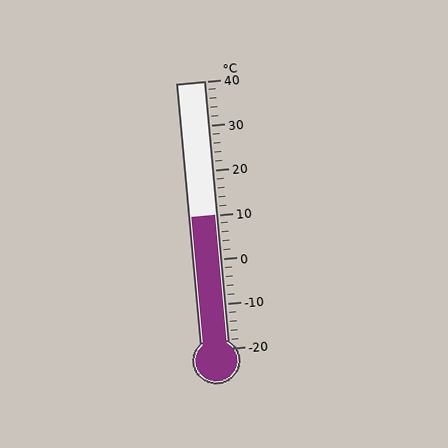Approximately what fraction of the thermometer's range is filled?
The thermometer is filled to approximately 50% of its range.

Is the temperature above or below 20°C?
The temperature is below 20°C.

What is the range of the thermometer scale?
The thermometer scale ranges from -20°C to 40°C.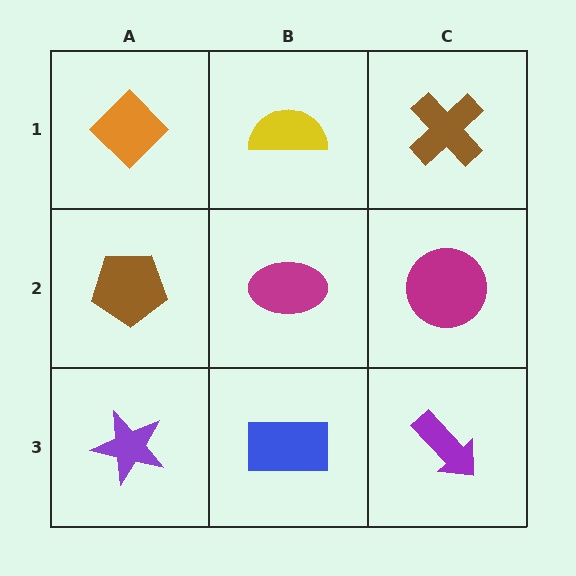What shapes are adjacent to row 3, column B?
A magenta ellipse (row 2, column B), a purple star (row 3, column A), a purple arrow (row 3, column C).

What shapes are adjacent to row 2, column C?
A brown cross (row 1, column C), a purple arrow (row 3, column C), a magenta ellipse (row 2, column B).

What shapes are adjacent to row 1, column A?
A brown pentagon (row 2, column A), a yellow semicircle (row 1, column B).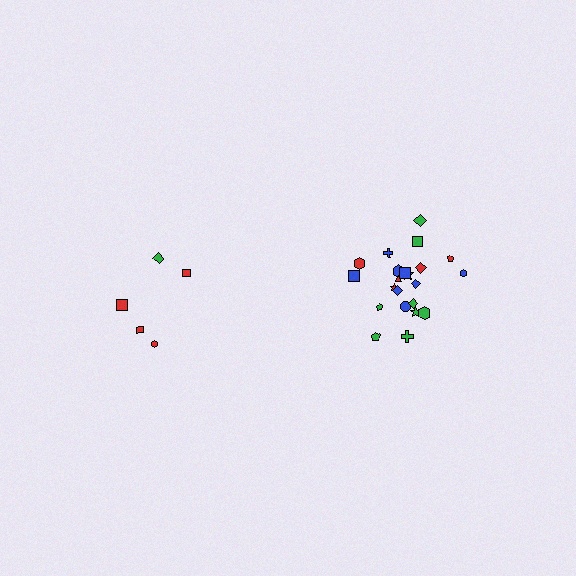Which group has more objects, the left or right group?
The right group.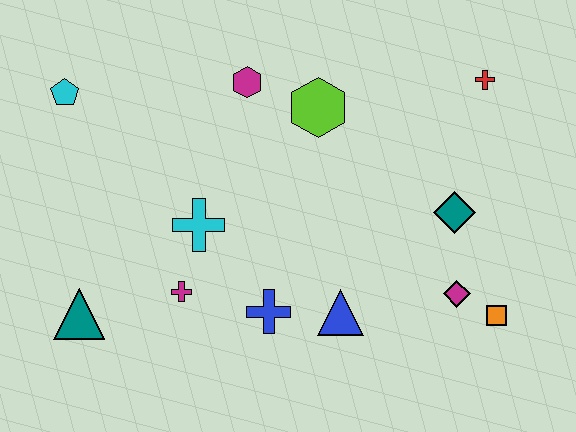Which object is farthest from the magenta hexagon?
The orange square is farthest from the magenta hexagon.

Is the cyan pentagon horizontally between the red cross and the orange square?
No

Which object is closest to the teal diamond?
The magenta diamond is closest to the teal diamond.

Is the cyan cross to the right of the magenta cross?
Yes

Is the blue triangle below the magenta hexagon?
Yes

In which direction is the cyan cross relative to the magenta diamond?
The cyan cross is to the left of the magenta diamond.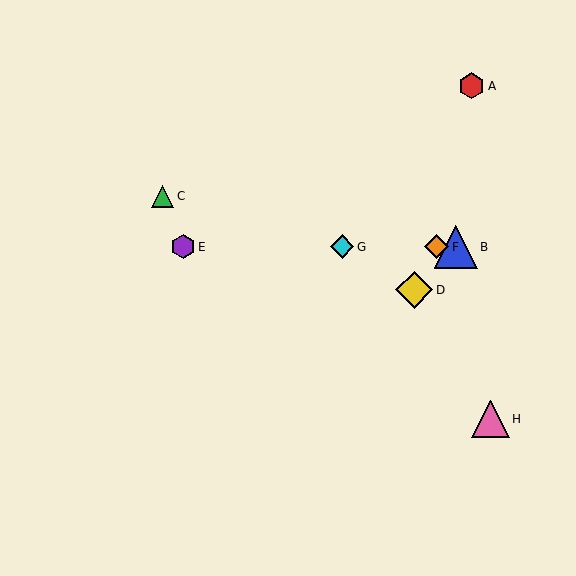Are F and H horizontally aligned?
No, F is at y≈247 and H is at y≈419.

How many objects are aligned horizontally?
4 objects (B, E, F, G) are aligned horizontally.